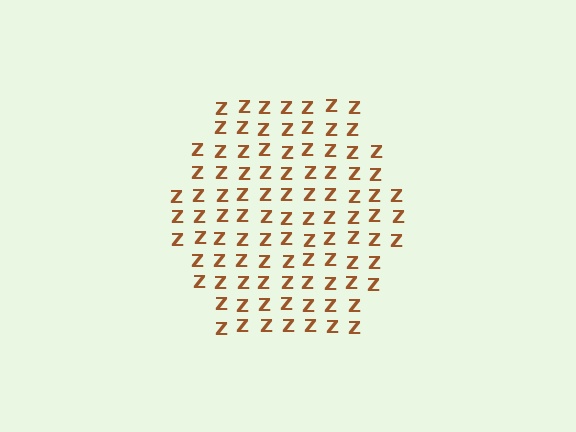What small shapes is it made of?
It is made of small letter Z's.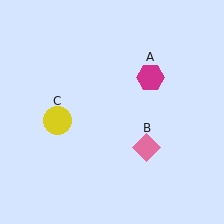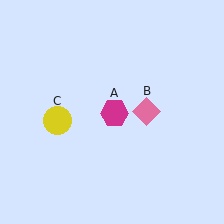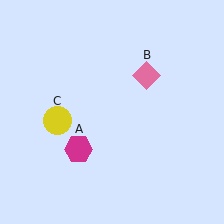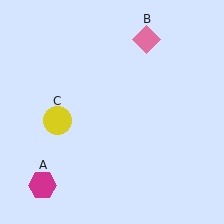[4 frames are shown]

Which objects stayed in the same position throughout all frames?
Yellow circle (object C) remained stationary.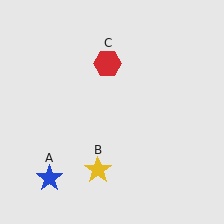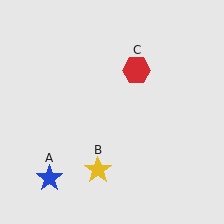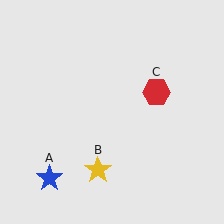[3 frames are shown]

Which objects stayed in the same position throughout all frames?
Blue star (object A) and yellow star (object B) remained stationary.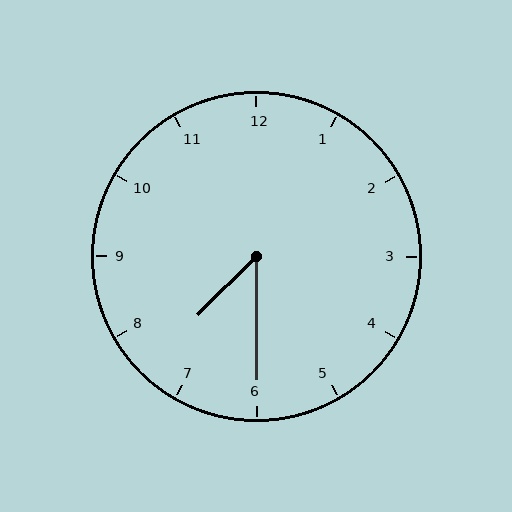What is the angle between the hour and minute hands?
Approximately 45 degrees.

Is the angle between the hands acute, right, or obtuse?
It is acute.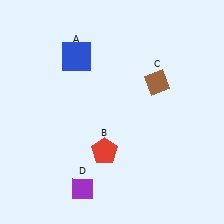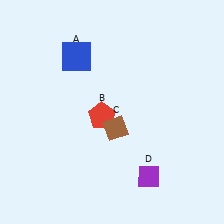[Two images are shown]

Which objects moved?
The objects that moved are: the red pentagon (B), the brown diamond (C), the purple diamond (D).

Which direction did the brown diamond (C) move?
The brown diamond (C) moved down.